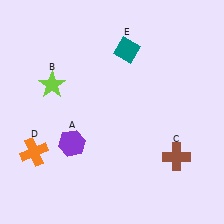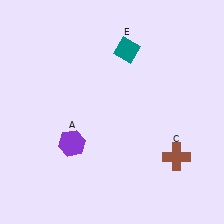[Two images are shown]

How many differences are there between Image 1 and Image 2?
There are 2 differences between the two images.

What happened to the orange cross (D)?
The orange cross (D) was removed in Image 2. It was in the bottom-left area of Image 1.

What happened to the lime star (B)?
The lime star (B) was removed in Image 2. It was in the top-left area of Image 1.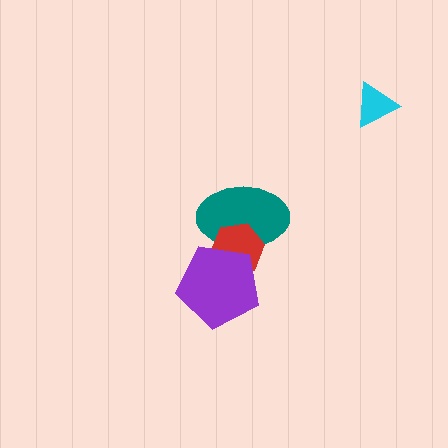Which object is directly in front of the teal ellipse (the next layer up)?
The red hexagon is directly in front of the teal ellipse.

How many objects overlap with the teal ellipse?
2 objects overlap with the teal ellipse.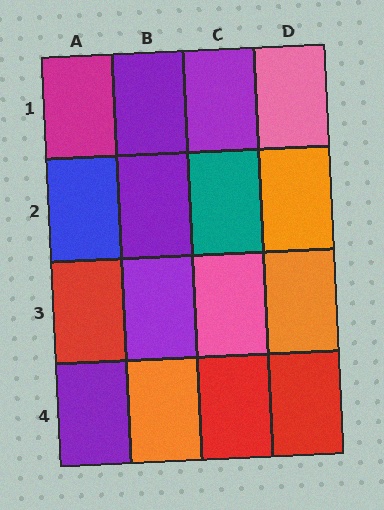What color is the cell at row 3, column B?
Purple.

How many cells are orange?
3 cells are orange.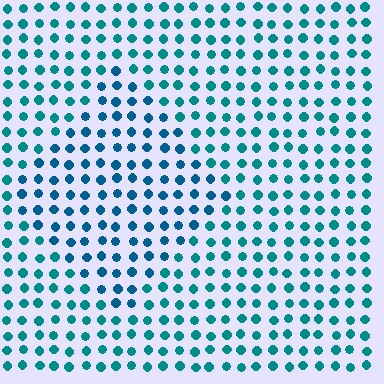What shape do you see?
I see a diamond.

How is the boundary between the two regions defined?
The boundary is defined purely by a slight shift in hue (about 21 degrees). Spacing, size, and orientation are identical on both sides.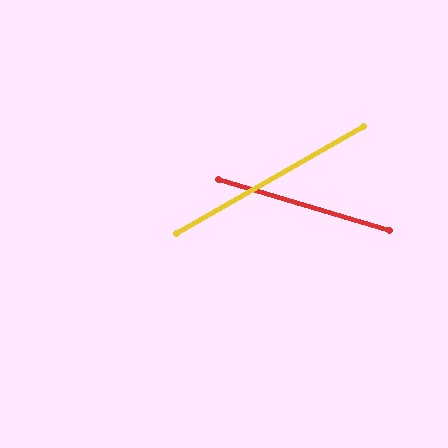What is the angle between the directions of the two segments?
Approximately 47 degrees.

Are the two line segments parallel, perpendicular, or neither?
Neither parallel nor perpendicular — they differ by about 47°.